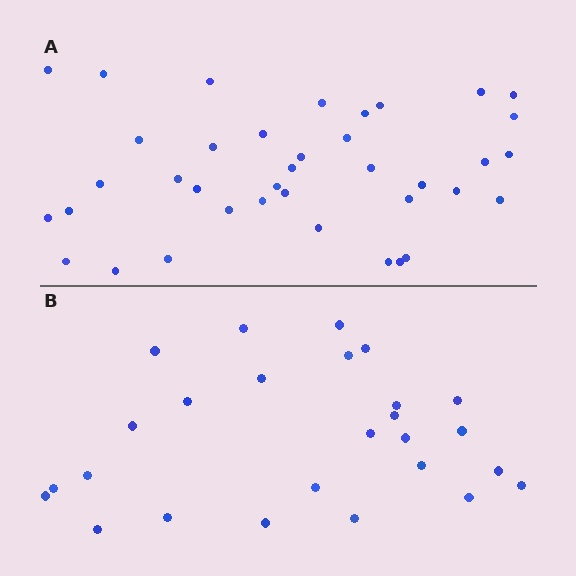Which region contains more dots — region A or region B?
Region A (the top region) has more dots.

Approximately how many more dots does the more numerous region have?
Region A has roughly 12 or so more dots than region B.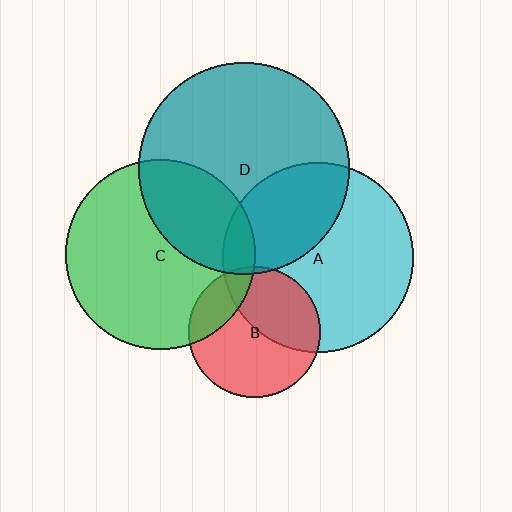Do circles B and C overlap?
Yes.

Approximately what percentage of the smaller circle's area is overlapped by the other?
Approximately 20%.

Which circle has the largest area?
Circle D (teal).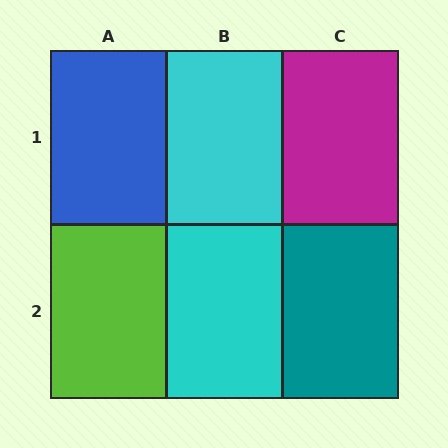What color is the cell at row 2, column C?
Teal.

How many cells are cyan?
2 cells are cyan.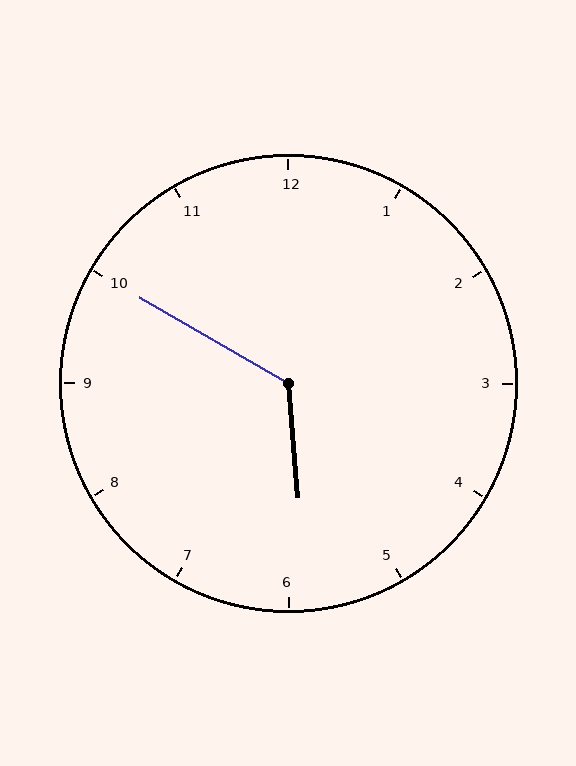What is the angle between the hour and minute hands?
Approximately 125 degrees.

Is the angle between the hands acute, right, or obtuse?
It is obtuse.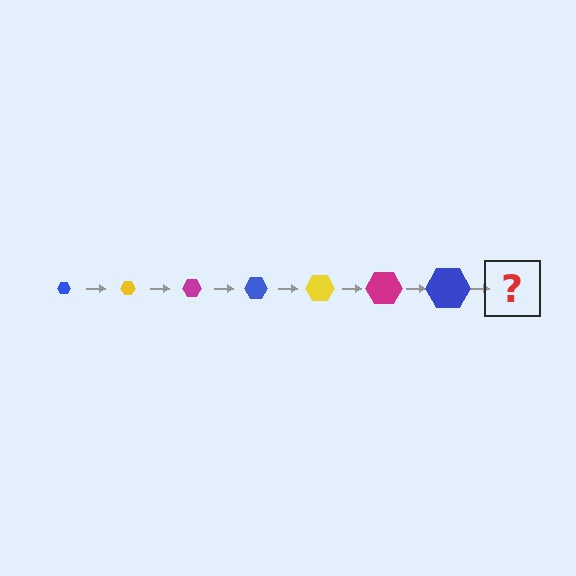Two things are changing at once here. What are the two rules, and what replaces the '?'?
The two rules are that the hexagon grows larger each step and the color cycles through blue, yellow, and magenta. The '?' should be a yellow hexagon, larger than the previous one.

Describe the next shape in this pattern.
It should be a yellow hexagon, larger than the previous one.